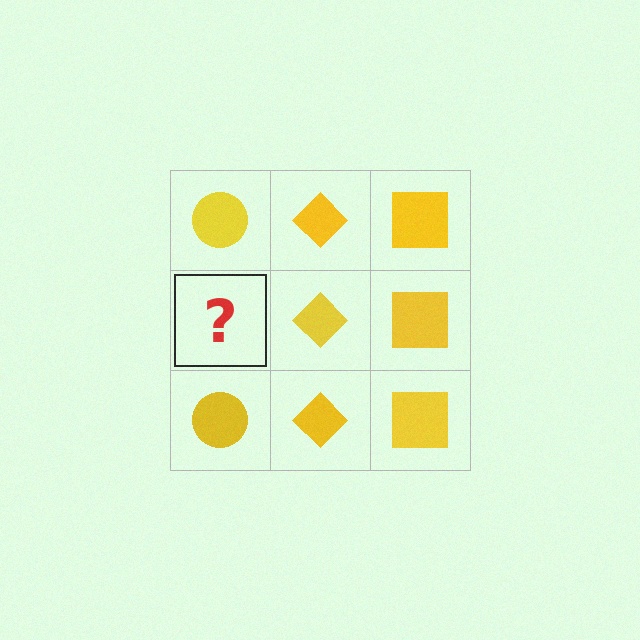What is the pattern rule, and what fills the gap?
The rule is that each column has a consistent shape. The gap should be filled with a yellow circle.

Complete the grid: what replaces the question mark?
The question mark should be replaced with a yellow circle.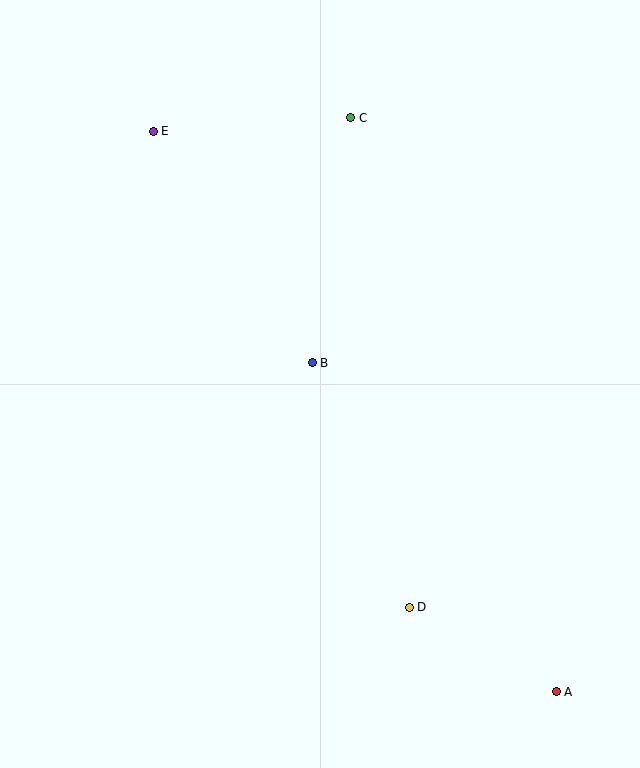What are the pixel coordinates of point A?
Point A is at (556, 692).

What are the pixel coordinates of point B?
Point B is at (312, 363).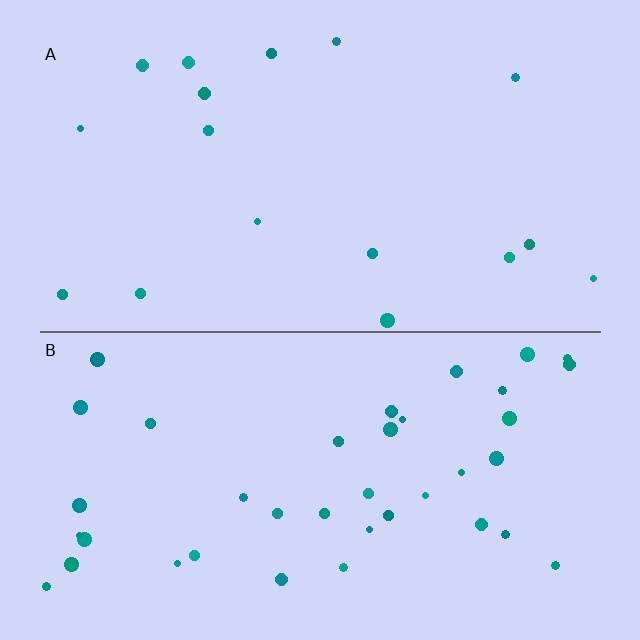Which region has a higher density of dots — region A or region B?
B (the bottom).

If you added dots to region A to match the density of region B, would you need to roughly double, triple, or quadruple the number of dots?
Approximately double.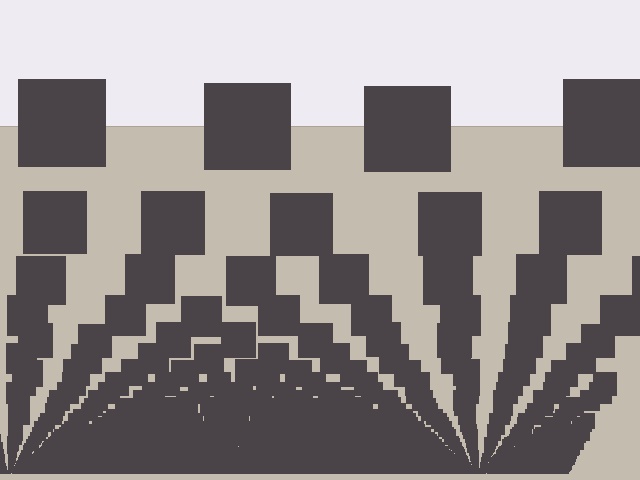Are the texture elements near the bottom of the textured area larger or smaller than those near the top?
Smaller. The gradient is inverted — elements near the bottom are smaller and denser.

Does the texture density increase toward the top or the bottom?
Density increases toward the bottom.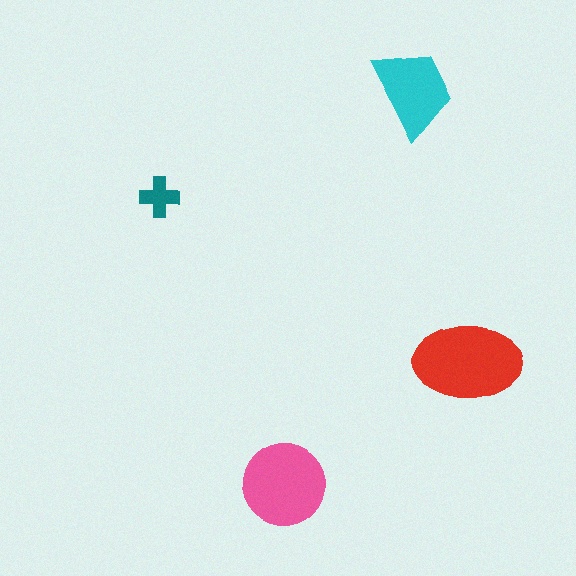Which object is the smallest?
The teal cross.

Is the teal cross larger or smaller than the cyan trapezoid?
Smaller.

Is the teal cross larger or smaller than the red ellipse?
Smaller.